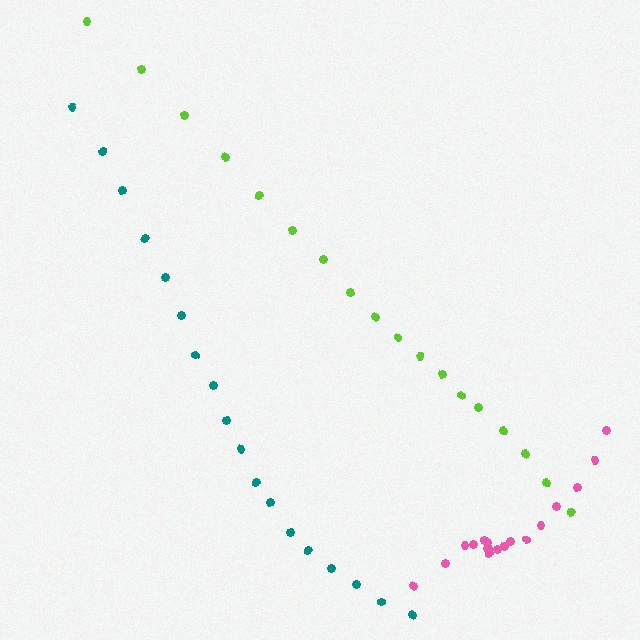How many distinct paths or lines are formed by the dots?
There are 3 distinct paths.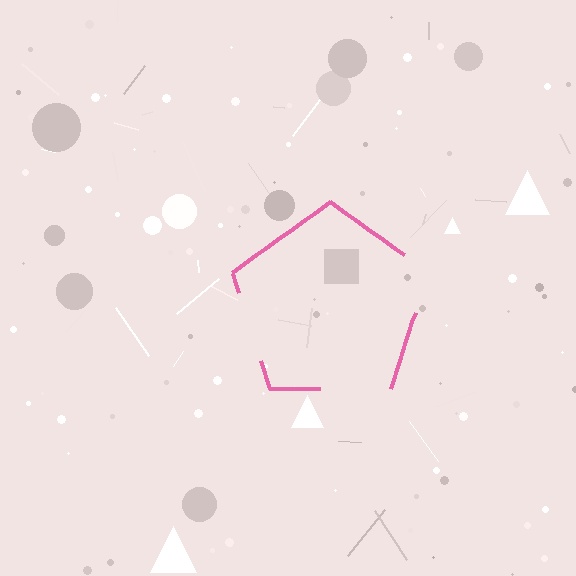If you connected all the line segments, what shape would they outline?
They would outline a pentagon.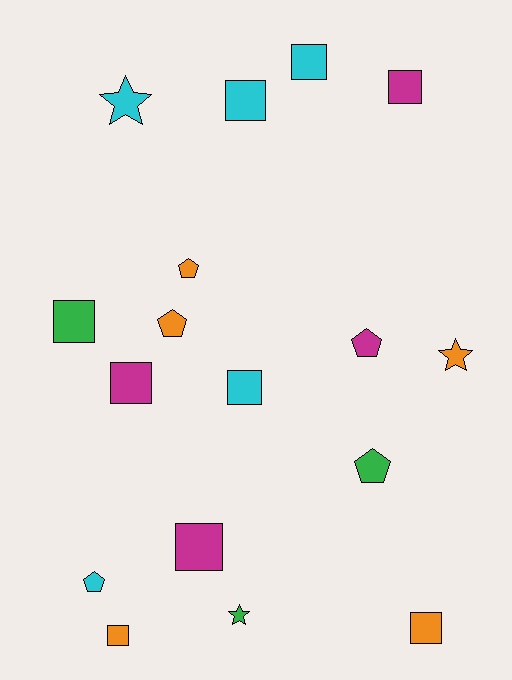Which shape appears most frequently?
Square, with 9 objects.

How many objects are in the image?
There are 17 objects.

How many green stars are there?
There is 1 green star.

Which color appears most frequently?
Orange, with 5 objects.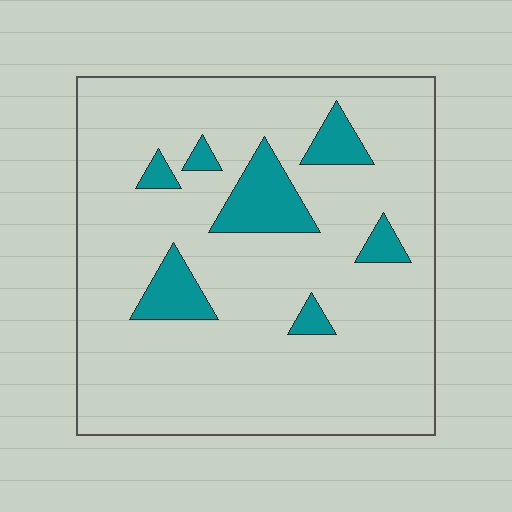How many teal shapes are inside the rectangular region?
7.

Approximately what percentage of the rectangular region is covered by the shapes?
Approximately 10%.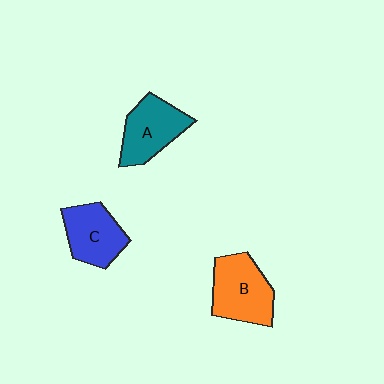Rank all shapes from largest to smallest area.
From largest to smallest: B (orange), A (teal), C (blue).